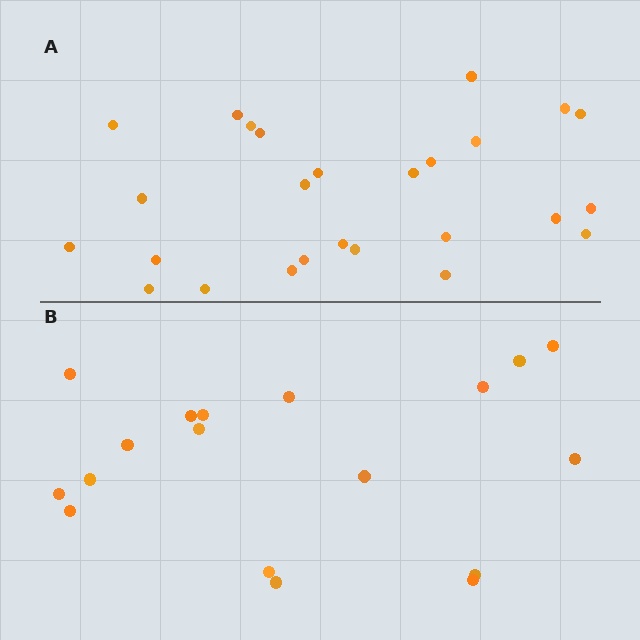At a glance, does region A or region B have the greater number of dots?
Region A (the top region) has more dots.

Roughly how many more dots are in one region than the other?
Region A has roughly 8 or so more dots than region B.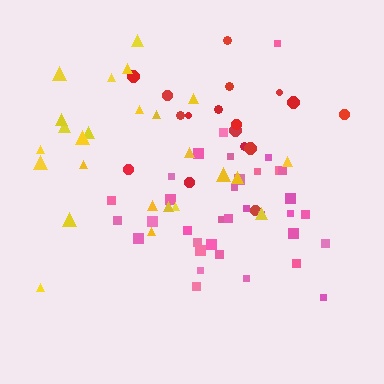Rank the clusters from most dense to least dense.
pink, red, yellow.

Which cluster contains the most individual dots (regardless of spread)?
Pink (35).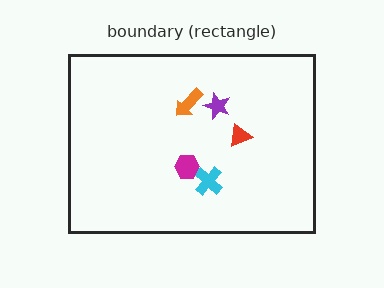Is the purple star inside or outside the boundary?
Inside.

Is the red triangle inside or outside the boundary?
Inside.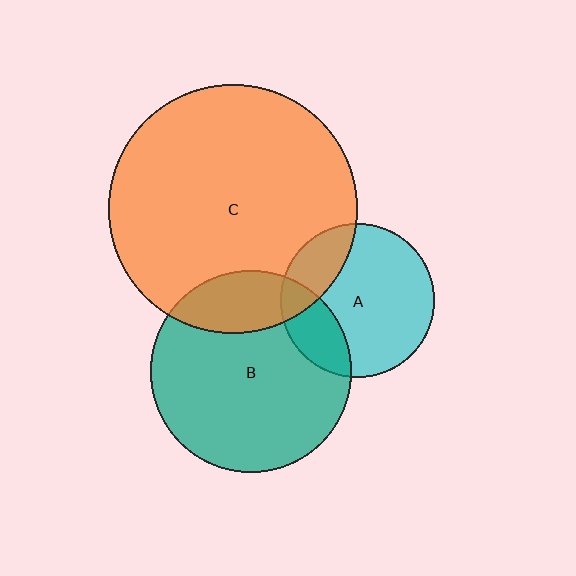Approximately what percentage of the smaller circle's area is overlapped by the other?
Approximately 20%.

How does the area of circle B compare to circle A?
Approximately 1.7 times.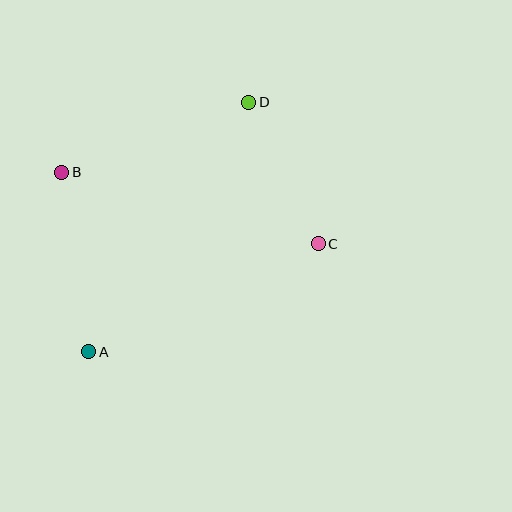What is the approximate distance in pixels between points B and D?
The distance between B and D is approximately 199 pixels.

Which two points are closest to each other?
Points C and D are closest to each other.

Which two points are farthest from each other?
Points A and D are farthest from each other.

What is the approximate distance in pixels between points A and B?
The distance between A and B is approximately 182 pixels.